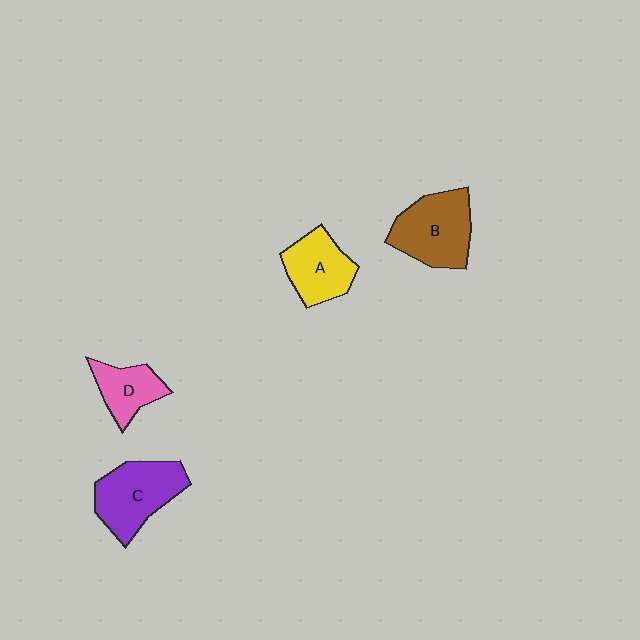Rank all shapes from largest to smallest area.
From largest to smallest: C (purple), B (brown), A (yellow), D (pink).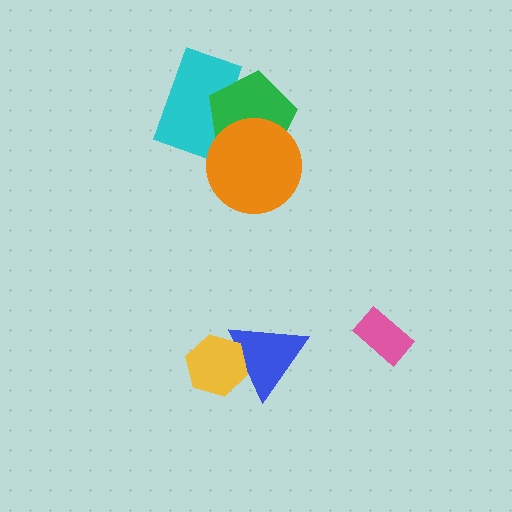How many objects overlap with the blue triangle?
1 object overlaps with the blue triangle.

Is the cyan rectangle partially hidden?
Yes, it is partially covered by another shape.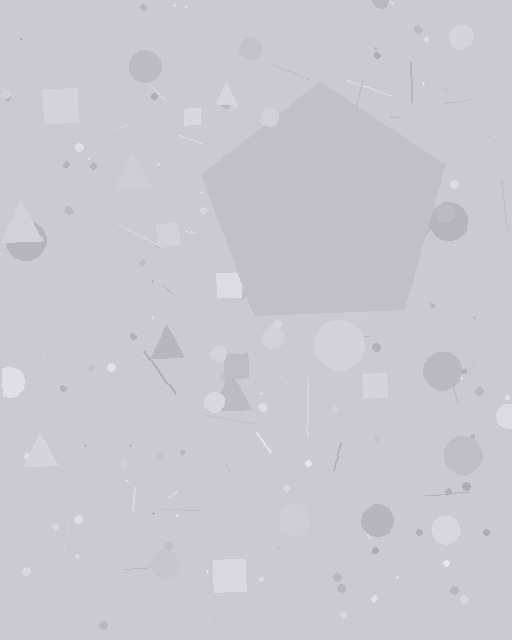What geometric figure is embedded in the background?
A pentagon is embedded in the background.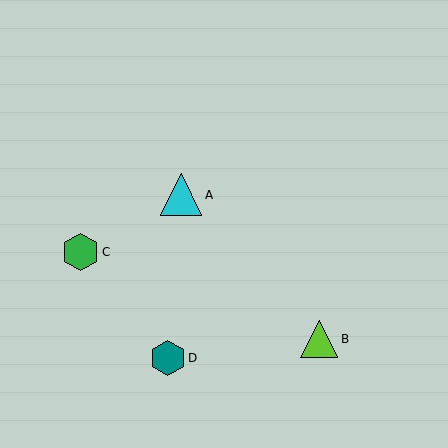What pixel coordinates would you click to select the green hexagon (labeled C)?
Click at (81, 252) to select the green hexagon C.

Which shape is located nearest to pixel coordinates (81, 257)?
The green hexagon (labeled C) at (81, 252) is nearest to that location.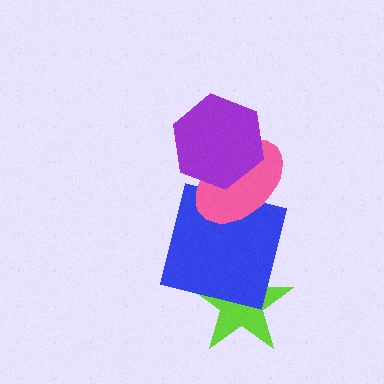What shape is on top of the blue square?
The pink ellipse is on top of the blue square.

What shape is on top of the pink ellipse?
The purple hexagon is on top of the pink ellipse.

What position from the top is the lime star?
The lime star is 4th from the top.